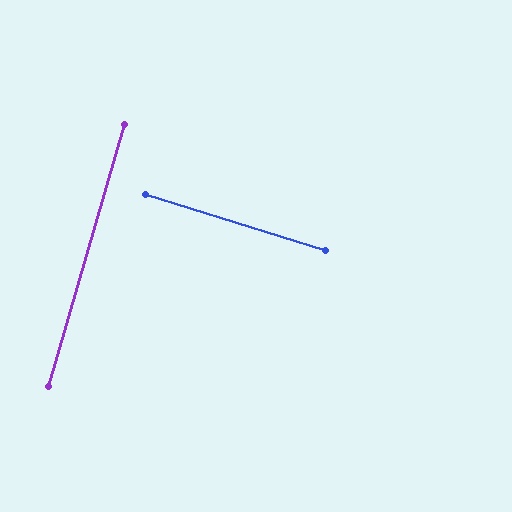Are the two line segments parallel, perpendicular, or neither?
Perpendicular — they meet at approximately 89°.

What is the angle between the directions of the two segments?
Approximately 89 degrees.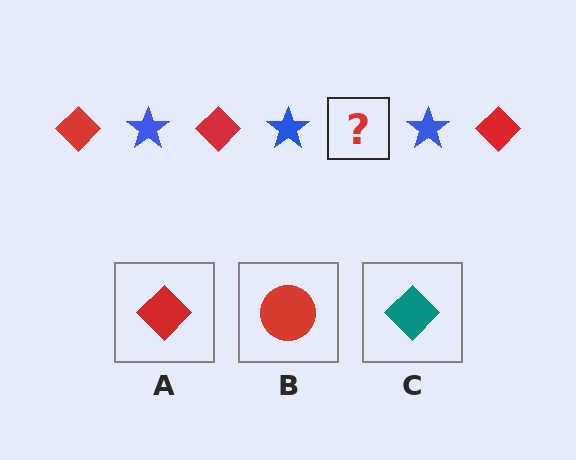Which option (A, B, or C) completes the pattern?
A.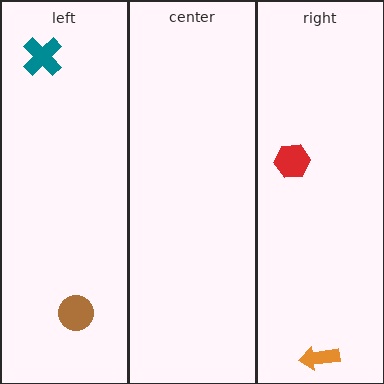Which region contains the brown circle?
The left region.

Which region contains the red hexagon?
The right region.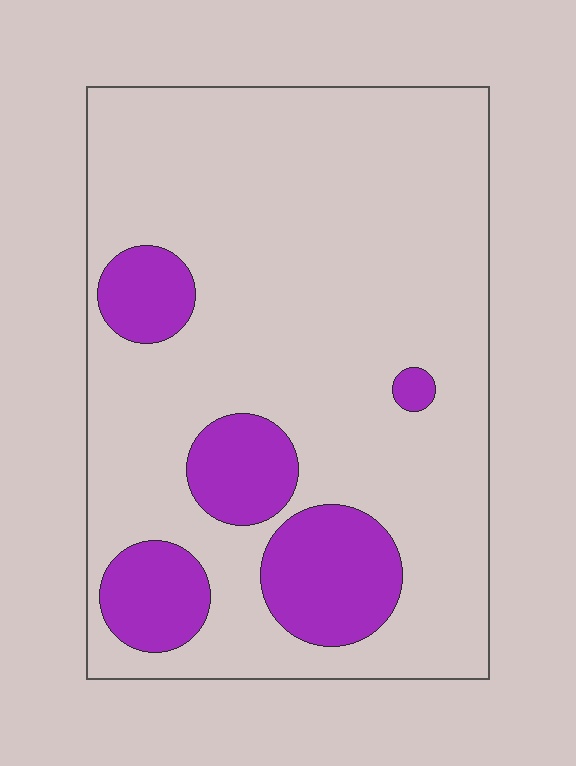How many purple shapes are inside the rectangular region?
5.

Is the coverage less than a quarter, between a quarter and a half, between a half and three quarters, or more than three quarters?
Less than a quarter.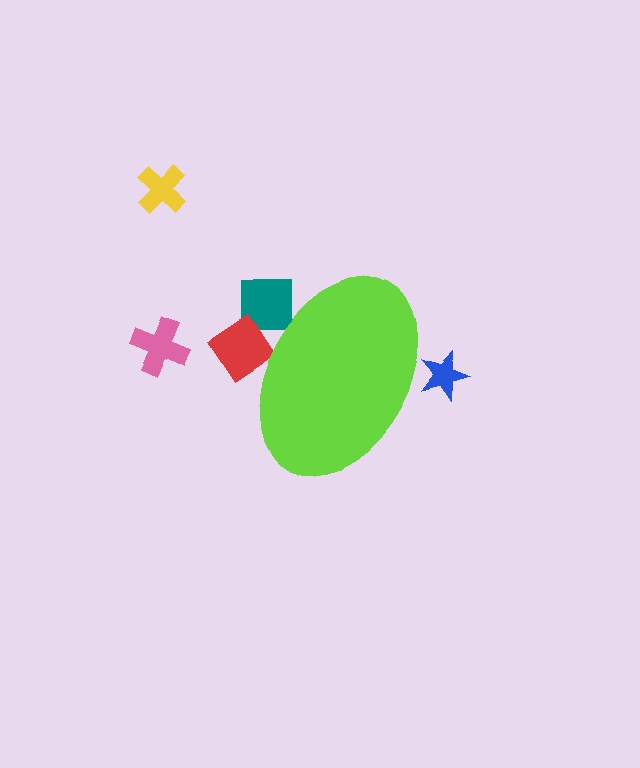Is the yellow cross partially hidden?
No, the yellow cross is fully visible.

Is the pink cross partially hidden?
No, the pink cross is fully visible.